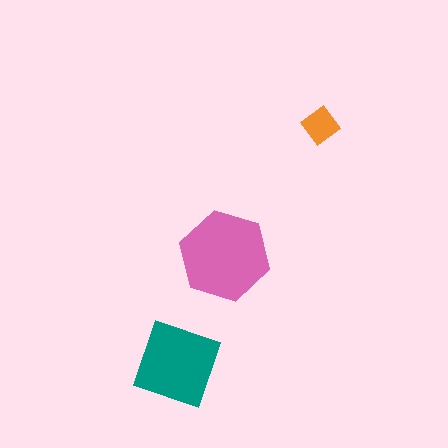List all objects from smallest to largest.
The orange diamond, the teal diamond, the pink hexagon.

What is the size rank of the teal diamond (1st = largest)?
2nd.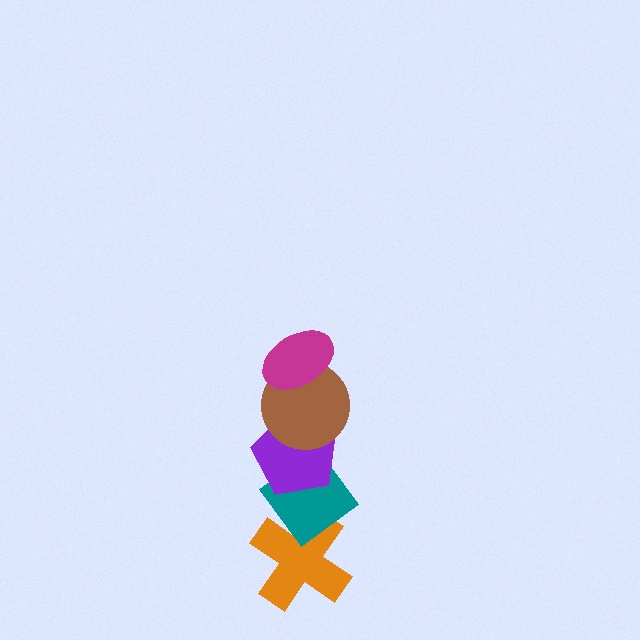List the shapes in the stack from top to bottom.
From top to bottom: the magenta ellipse, the brown circle, the purple pentagon, the teal diamond, the orange cross.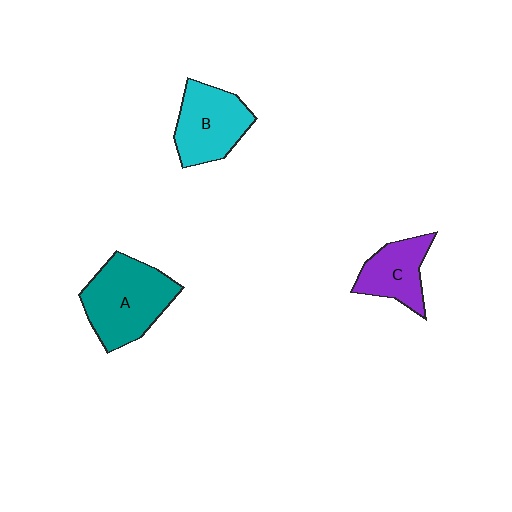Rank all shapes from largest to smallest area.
From largest to smallest: A (teal), B (cyan), C (purple).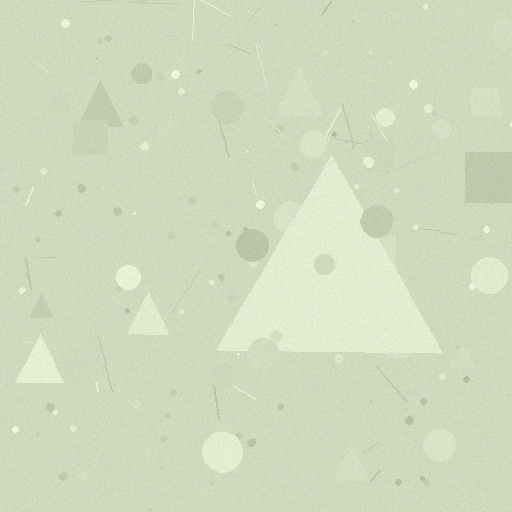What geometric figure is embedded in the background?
A triangle is embedded in the background.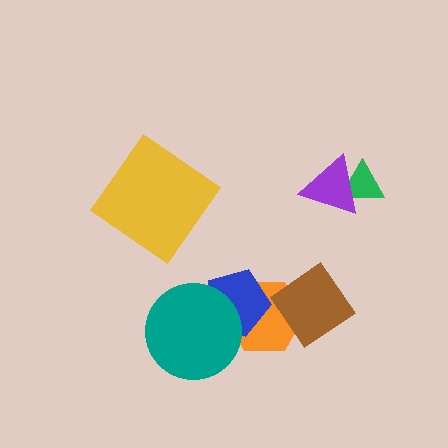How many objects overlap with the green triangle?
1 object overlaps with the green triangle.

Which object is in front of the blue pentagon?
The teal circle is in front of the blue pentagon.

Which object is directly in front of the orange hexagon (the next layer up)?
The blue pentagon is directly in front of the orange hexagon.